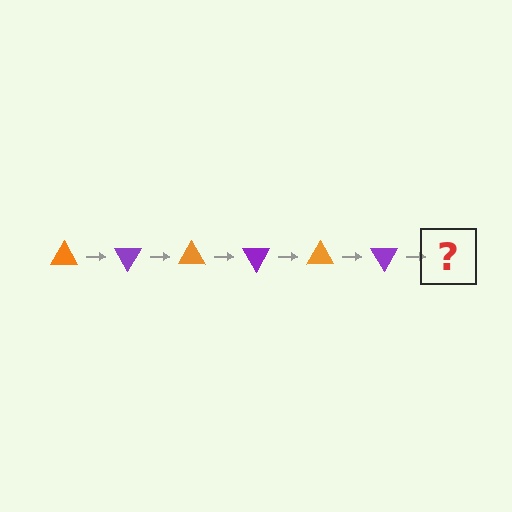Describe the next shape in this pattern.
It should be an orange triangle, rotated 360 degrees from the start.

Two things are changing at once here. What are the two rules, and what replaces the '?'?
The two rules are that it rotates 60 degrees each step and the color cycles through orange and purple. The '?' should be an orange triangle, rotated 360 degrees from the start.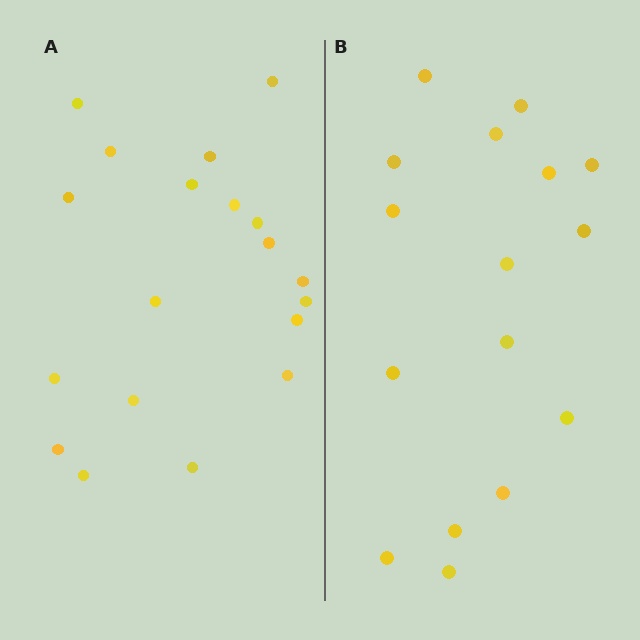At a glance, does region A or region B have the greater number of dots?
Region A (the left region) has more dots.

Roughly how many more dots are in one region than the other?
Region A has just a few more — roughly 2 or 3 more dots than region B.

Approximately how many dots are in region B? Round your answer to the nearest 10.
About 20 dots. (The exact count is 16, which rounds to 20.)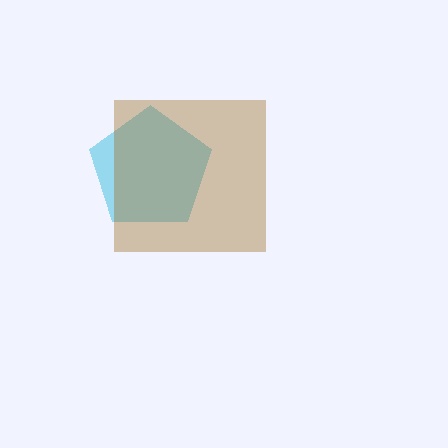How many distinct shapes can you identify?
There are 2 distinct shapes: a cyan pentagon, a brown square.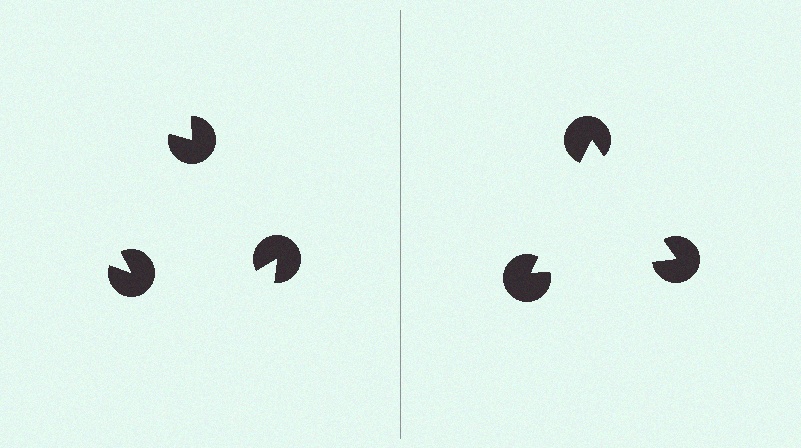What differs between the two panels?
The pac-man discs are positioned identically on both sides; only the wedge orientations differ. On the right they align to a triangle; on the left they are misaligned.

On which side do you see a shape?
An illusory triangle appears on the right side. On the left side the wedge cuts are rotated, so no coherent shape forms.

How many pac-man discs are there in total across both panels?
6 — 3 on each side.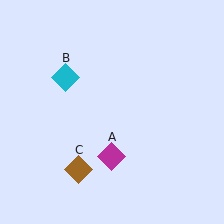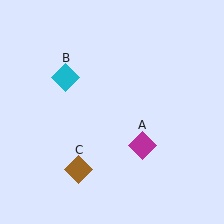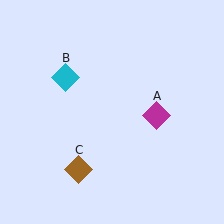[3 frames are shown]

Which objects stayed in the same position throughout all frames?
Cyan diamond (object B) and brown diamond (object C) remained stationary.